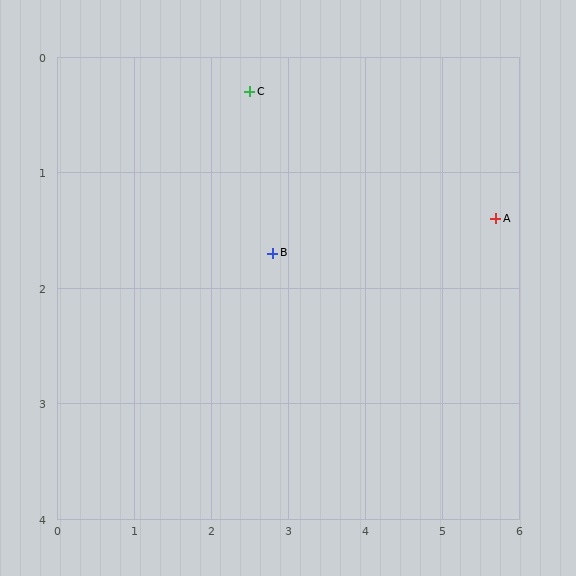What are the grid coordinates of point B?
Point B is at approximately (2.8, 1.7).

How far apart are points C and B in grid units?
Points C and B are about 1.4 grid units apart.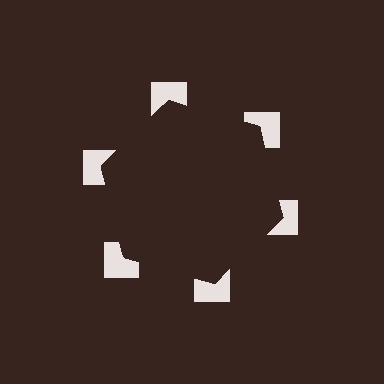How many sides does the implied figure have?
6 sides.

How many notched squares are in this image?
There are 6 — one at each vertex of the illusory hexagon.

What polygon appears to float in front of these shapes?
An illusory hexagon — its edges are inferred from the aligned wedge cuts in the notched squares, not physically drawn.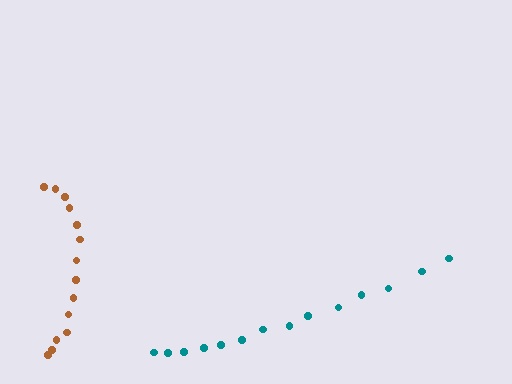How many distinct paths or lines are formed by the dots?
There are 2 distinct paths.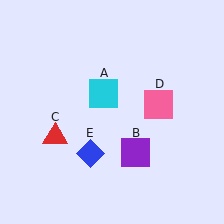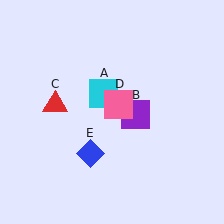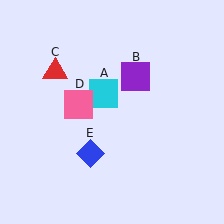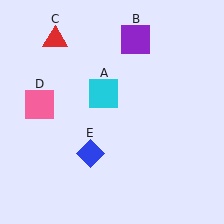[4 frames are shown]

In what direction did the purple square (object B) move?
The purple square (object B) moved up.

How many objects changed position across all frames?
3 objects changed position: purple square (object B), red triangle (object C), pink square (object D).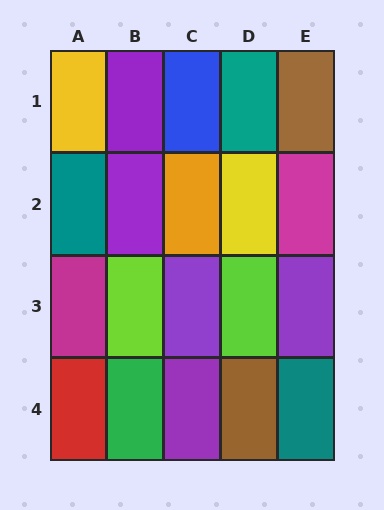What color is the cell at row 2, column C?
Orange.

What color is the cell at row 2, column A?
Teal.